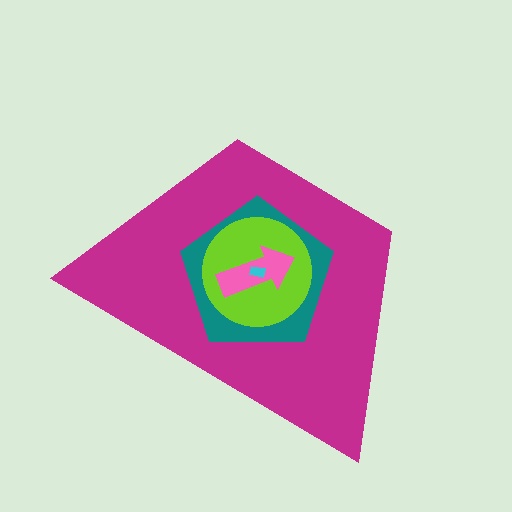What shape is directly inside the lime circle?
The pink arrow.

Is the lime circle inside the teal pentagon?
Yes.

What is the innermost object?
The cyan rectangle.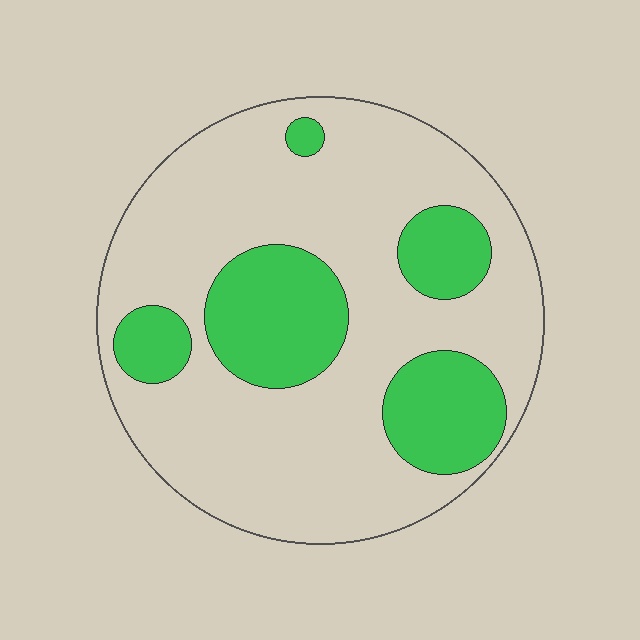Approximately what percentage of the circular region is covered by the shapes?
Approximately 25%.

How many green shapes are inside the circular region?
5.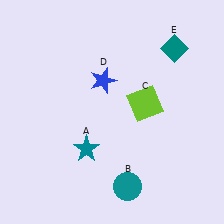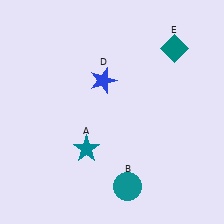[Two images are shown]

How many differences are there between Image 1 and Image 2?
There is 1 difference between the two images.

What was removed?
The lime square (C) was removed in Image 2.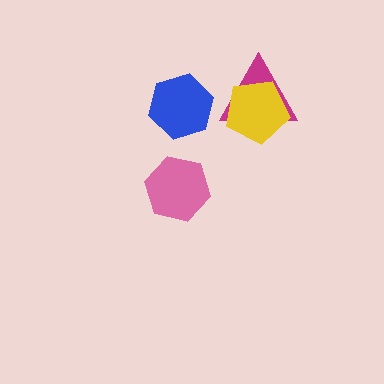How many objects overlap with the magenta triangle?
1 object overlaps with the magenta triangle.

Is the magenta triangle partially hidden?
Yes, it is partially covered by another shape.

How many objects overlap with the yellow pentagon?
1 object overlaps with the yellow pentagon.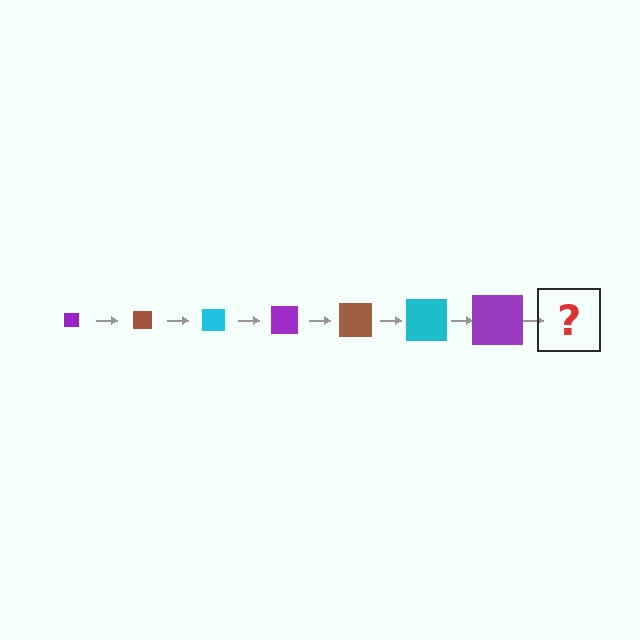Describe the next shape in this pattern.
It should be a brown square, larger than the previous one.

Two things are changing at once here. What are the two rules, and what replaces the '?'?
The two rules are that the square grows larger each step and the color cycles through purple, brown, and cyan. The '?' should be a brown square, larger than the previous one.